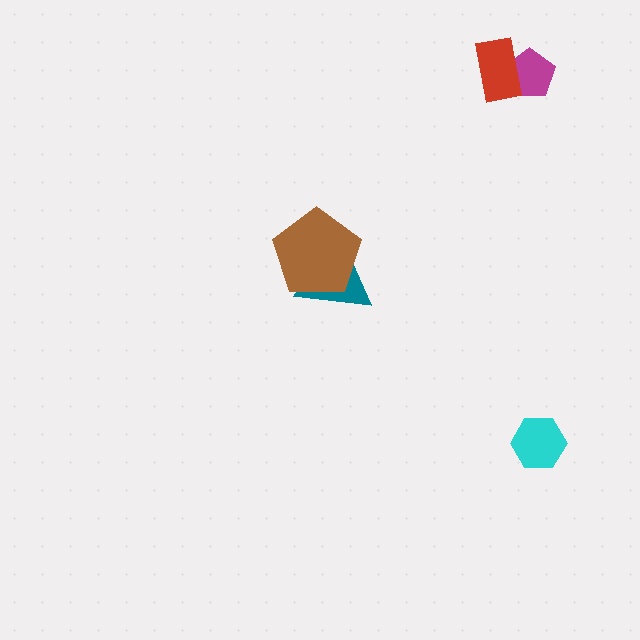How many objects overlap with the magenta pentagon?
1 object overlaps with the magenta pentagon.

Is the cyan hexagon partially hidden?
No, no other shape covers it.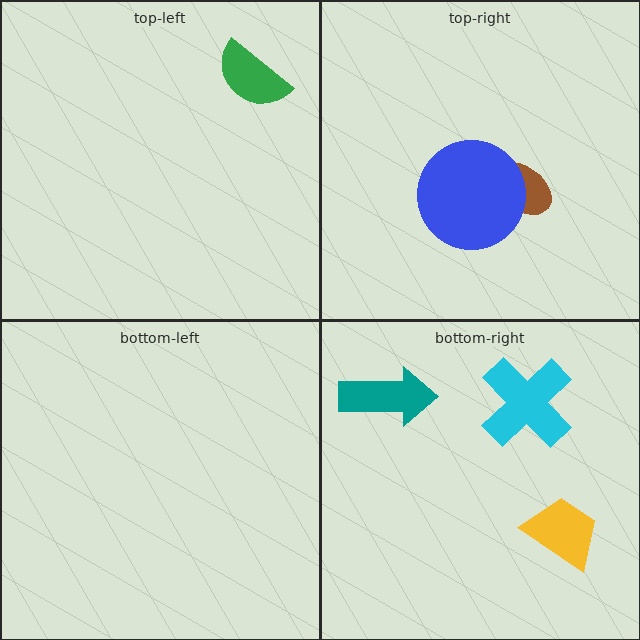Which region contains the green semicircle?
The top-left region.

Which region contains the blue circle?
The top-right region.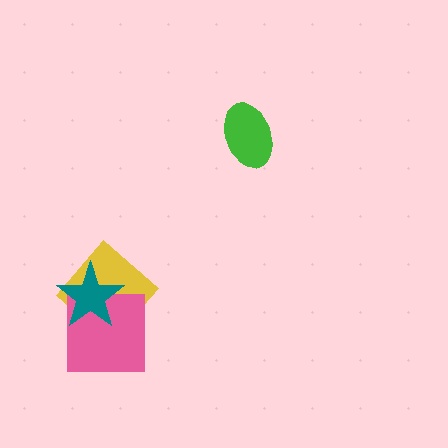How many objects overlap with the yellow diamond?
2 objects overlap with the yellow diamond.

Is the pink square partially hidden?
Yes, it is partially covered by another shape.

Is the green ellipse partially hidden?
No, no other shape covers it.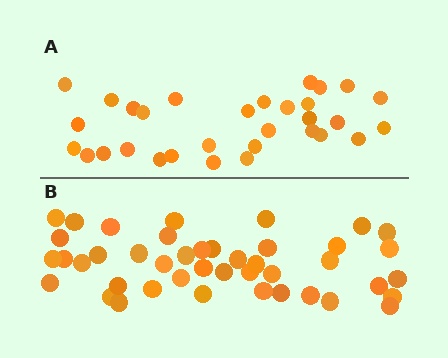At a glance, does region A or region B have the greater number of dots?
Region B (the bottom region) has more dots.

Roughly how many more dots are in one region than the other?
Region B has roughly 12 or so more dots than region A.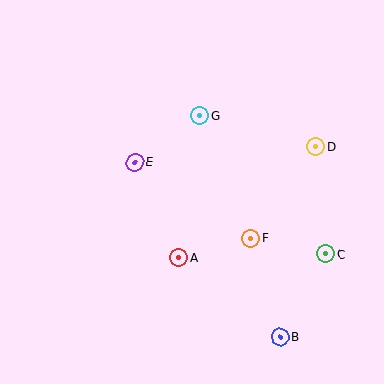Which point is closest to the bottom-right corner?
Point B is closest to the bottom-right corner.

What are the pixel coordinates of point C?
Point C is at (326, 254).